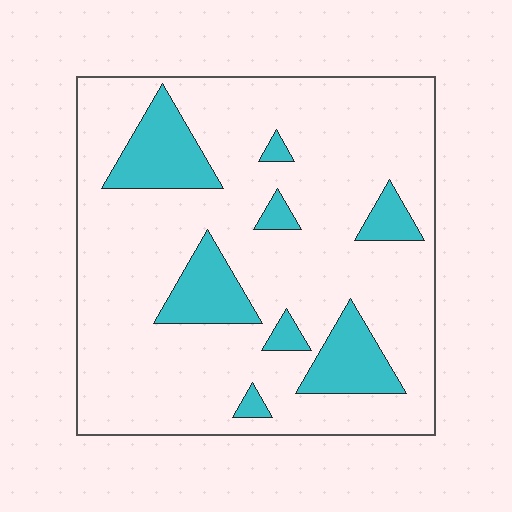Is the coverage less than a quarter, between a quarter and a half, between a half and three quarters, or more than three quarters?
Less than a quarter.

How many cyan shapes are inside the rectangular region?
8.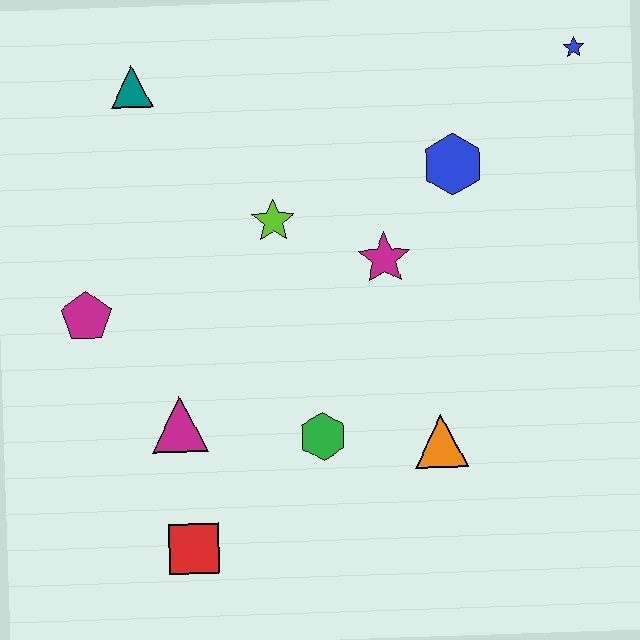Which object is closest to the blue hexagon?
The magenta star is closest to the blue hexagon.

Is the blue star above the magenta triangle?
Yes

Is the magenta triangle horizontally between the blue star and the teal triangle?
Yes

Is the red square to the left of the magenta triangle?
No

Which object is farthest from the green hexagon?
The blue star is farthest from the green hexagon.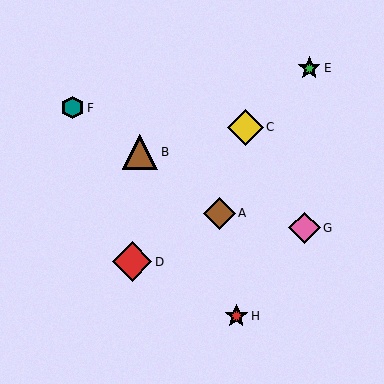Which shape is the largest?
The red diamond (labeled D) is the largest.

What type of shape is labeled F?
Shape F is a teal hexagon.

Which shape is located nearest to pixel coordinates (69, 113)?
The teal hexagon (labeled F) at (72, 108) is nearest to that location.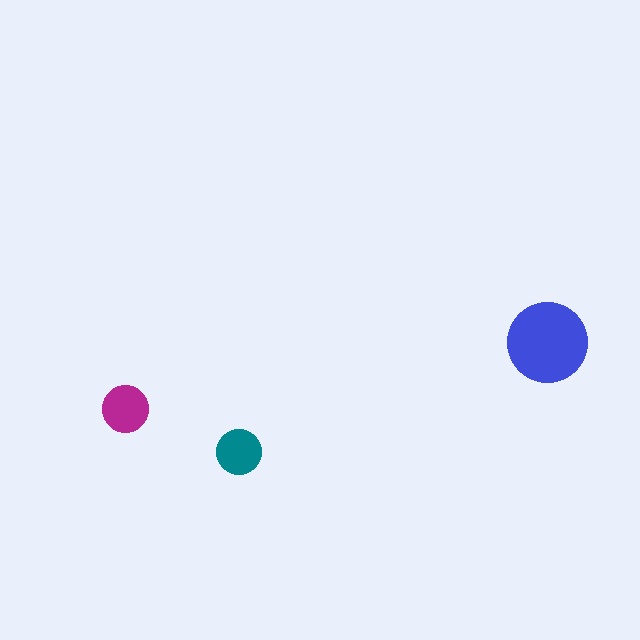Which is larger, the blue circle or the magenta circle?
The blue one.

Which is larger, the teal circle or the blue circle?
The blue one.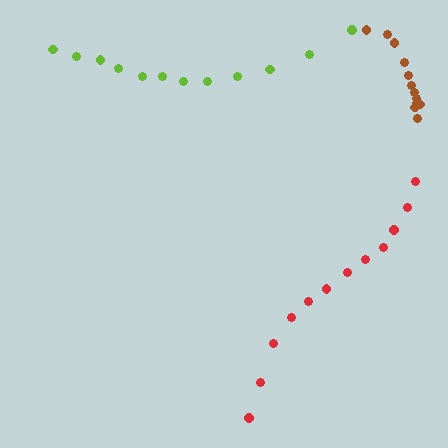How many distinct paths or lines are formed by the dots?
There are 3 distinct paths.